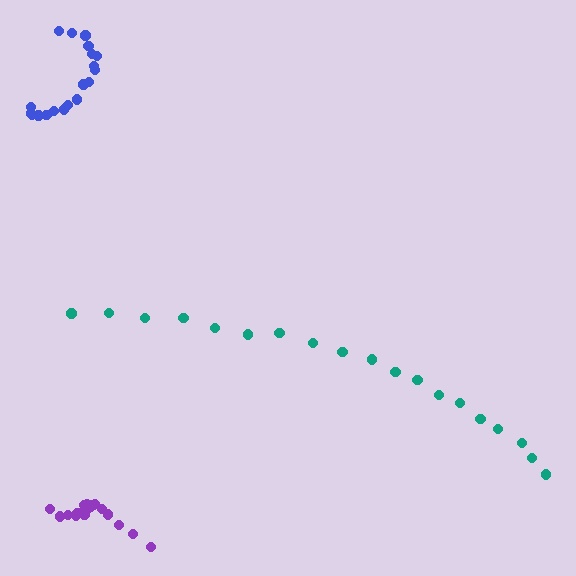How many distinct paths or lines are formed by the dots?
There are 3 distinct paths.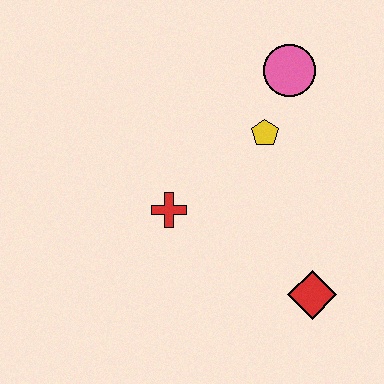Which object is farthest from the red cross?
The pink circle is farthest from the red cross.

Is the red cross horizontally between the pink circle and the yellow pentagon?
No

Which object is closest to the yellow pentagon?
The pink circle is closest to the yellow pentagon.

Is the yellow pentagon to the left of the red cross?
No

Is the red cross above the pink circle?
No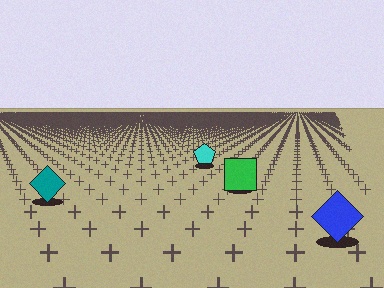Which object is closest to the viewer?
The blue diamond is closest. The texture marks near it are larger and more spread out.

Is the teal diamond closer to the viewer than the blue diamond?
No. The blue diamond is closer — you can tell from the texture gradient: the ground texture is coarser near it.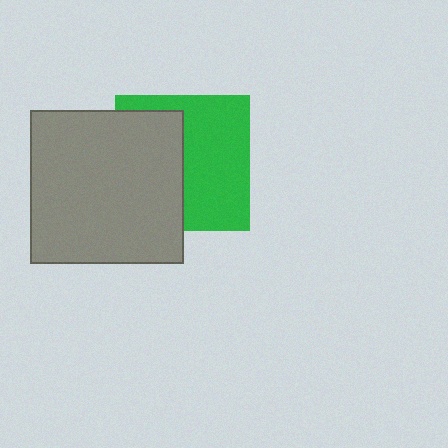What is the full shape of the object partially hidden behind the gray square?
The partially hidden object is a green square.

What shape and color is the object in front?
The object in front is a gray square.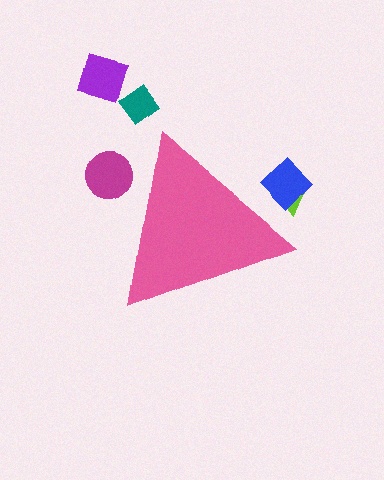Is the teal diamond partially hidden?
No, the teal diamond is fully visible.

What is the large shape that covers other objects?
A pink triangle.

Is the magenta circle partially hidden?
Yes, the magenta circle is partially hidden behind the pink triangle.